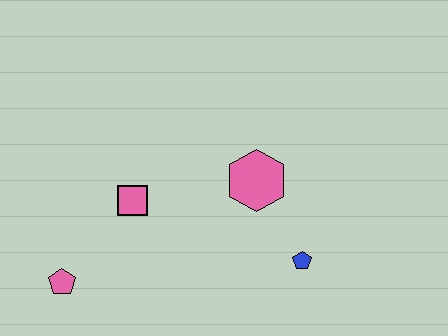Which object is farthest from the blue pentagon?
The pink pentagon is farthest from the blue pentagon.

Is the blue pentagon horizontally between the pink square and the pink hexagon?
No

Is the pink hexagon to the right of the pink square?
Yes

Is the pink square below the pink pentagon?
No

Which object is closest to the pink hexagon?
The blue pentagon is closest to the pink hexagon.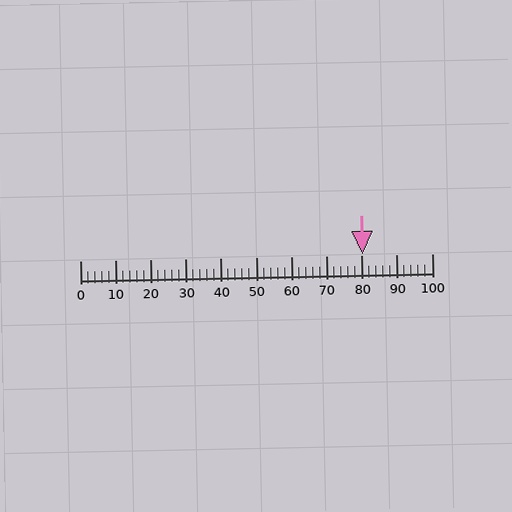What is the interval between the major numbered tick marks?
The major tick marks are spaced 10 units apart.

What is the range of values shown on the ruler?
The ruler shows values from 0 to 100.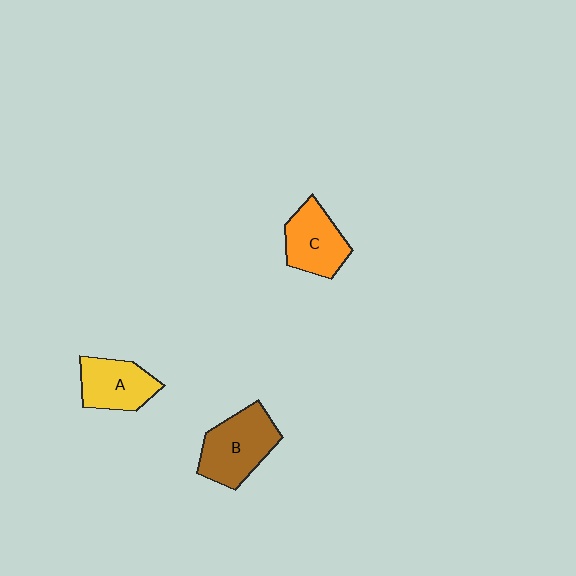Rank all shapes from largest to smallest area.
From largest to smallest: B (brown), C (orange), A (yellow).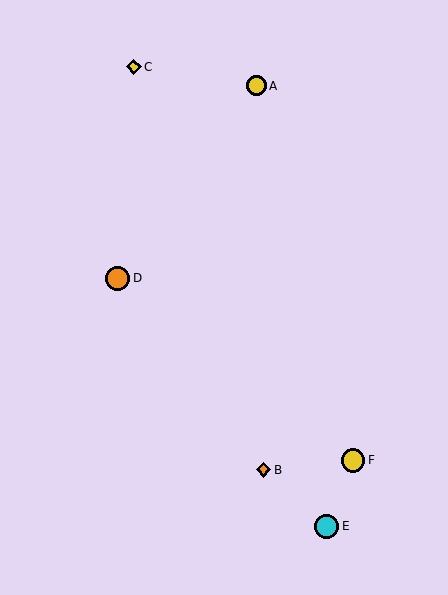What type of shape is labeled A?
Shape A is a yellow circle.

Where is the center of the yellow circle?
The center of the yellow circle is at (256, 86).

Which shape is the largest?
The cyan circle (labeled E) is the largest.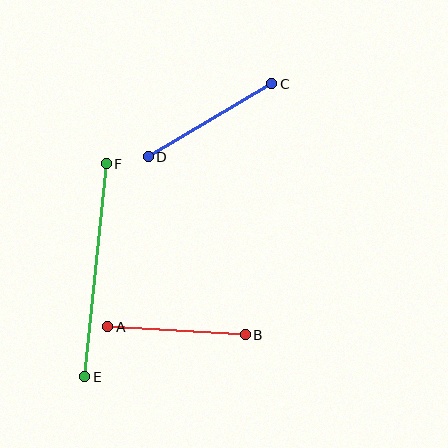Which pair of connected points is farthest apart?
Points E and F are farthest apart.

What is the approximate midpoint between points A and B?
The midpoint is at approximately (177, 331) pixels.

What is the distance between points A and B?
The distance is approximately 138 pixels.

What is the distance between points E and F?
The distance is approximately 214 pixels.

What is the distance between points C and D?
The distance is approximately 143 pixels.